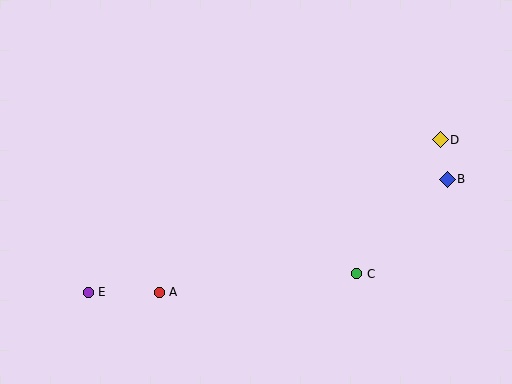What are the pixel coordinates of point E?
Point E is at (88, 293).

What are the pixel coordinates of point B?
Point B is at (447, 179).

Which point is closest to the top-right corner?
Point D is closest to the top-right corner.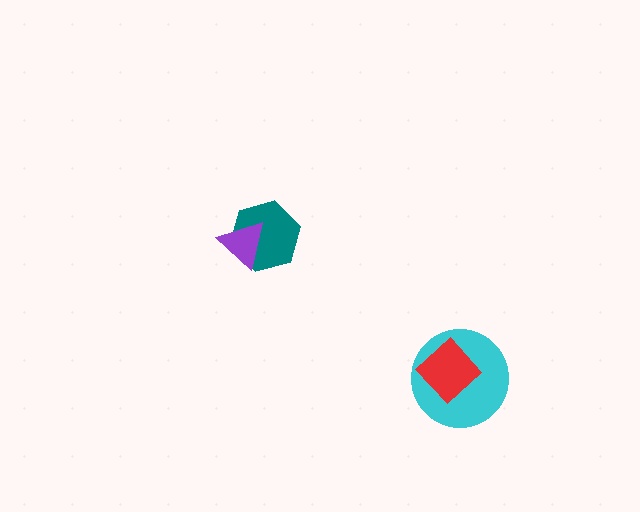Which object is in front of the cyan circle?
The red diamond is in front of the cyan circle.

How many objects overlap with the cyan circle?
1 object overlaps with the cyan circle.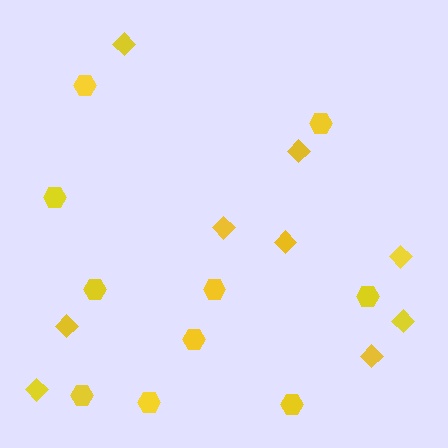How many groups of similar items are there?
There are 2 groups: one group of diamonds (9) and one group of hexagons (10).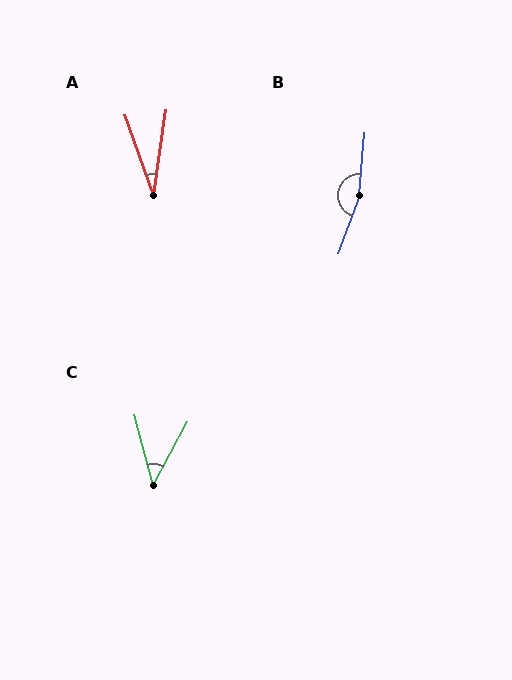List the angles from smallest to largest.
A (28°), C (43°), B (165°).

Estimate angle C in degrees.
Approximately 43 degrees.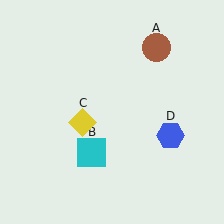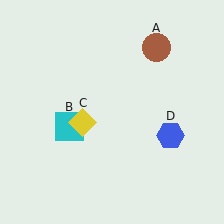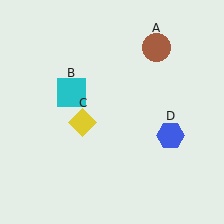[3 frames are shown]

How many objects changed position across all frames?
1 object changed position: cyan square (object B).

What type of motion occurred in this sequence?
The cyan square (object B) rotated clockwise around the center of the scene.